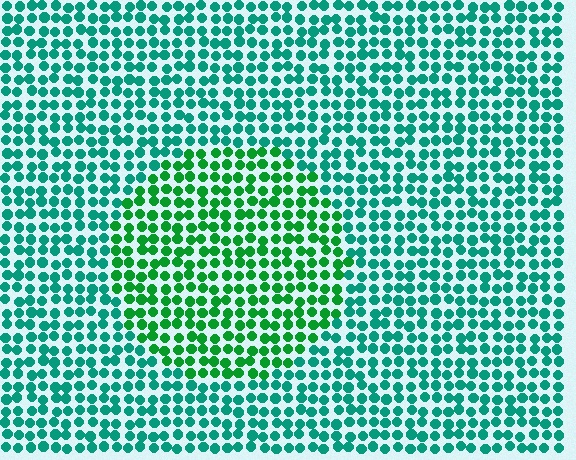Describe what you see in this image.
The image is filled with small teal elements in a uniform arrangement. A circle-shaped region is visible where the elements are tinted to a slightly different hue, forming a subtle color boundary.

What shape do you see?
I see a circle.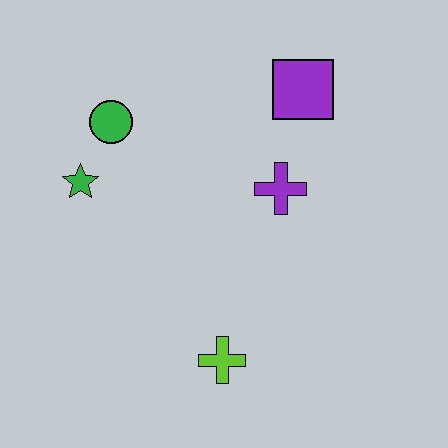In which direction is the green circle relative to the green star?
The green circle is above the green star.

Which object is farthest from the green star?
The purple square is farthest from the green star.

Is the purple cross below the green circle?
Yes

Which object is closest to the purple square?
The purple cross is closest to the purple square.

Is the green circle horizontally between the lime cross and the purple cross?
No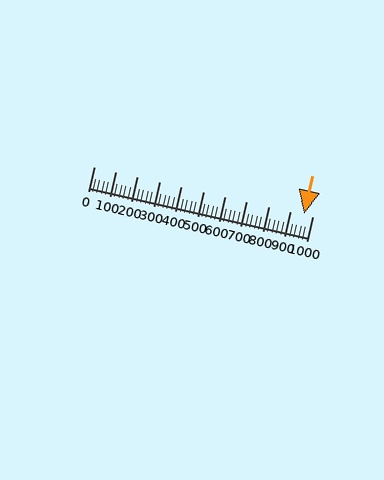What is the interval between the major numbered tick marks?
The major tick marks are spaced 100 units apart.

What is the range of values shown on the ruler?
The ruler shows values from 0 to 1000.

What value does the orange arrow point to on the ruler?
The orange arrow points to approximately 963.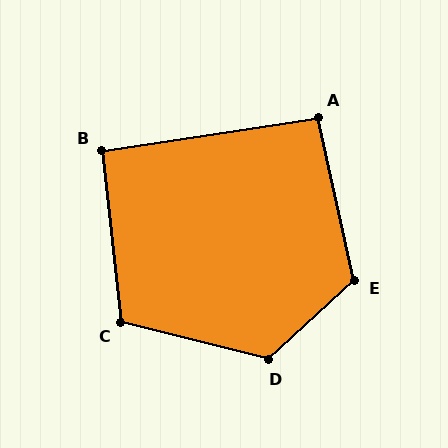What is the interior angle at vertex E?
Approximately 120 degrees (obtuse).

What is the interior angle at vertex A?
Approximately 94 degrees (approximately right).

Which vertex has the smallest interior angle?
B, at approximately 92 degrees.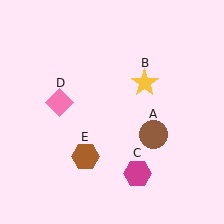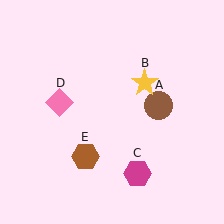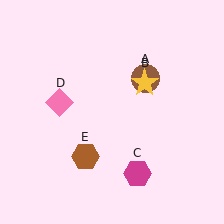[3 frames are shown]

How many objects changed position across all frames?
1 object changed position: brown circle (object A).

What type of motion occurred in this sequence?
The brown circle (object A) rotated counterclockwise around the center of the scene.